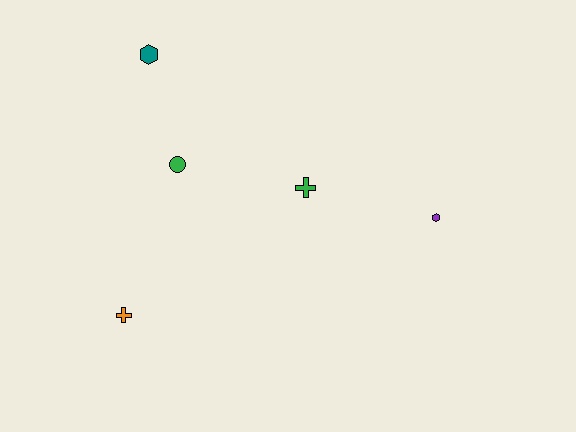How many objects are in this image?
There are 5 objects.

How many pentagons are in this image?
There are no pentagons.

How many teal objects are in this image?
There is 1 teal object.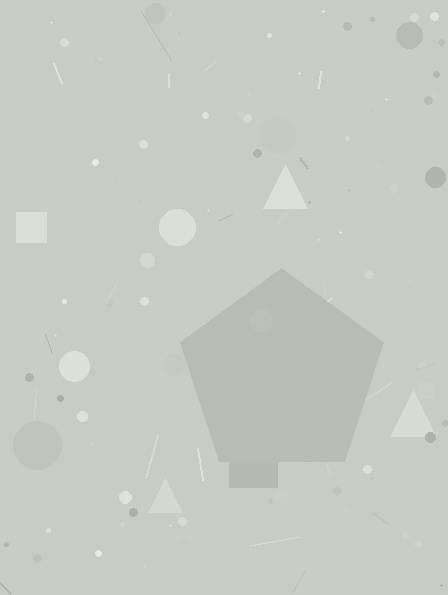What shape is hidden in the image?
A pentagon is hidden in the image.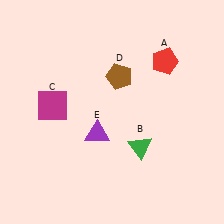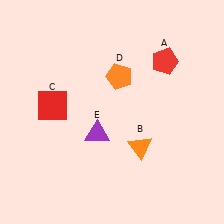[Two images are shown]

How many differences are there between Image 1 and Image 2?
There are 3 differences between the two images.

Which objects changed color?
B changed from green to orange. C changed from magenta to red. D changed from brown to orange.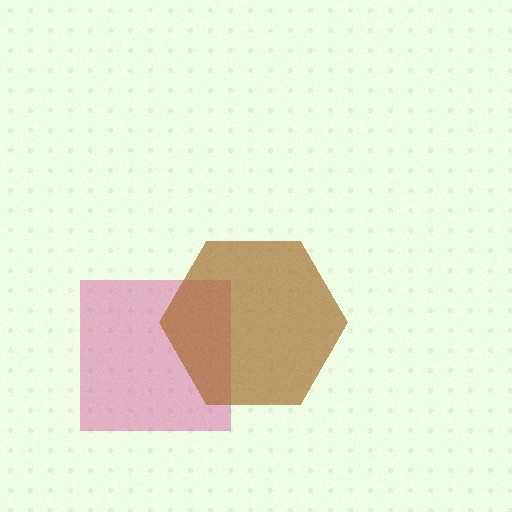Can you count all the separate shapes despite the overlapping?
Yes, there are 2 separate shapes.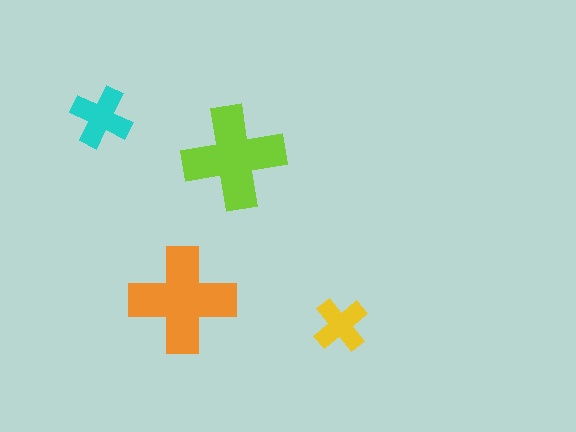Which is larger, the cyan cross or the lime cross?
The lime one.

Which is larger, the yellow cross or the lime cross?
The lime one.